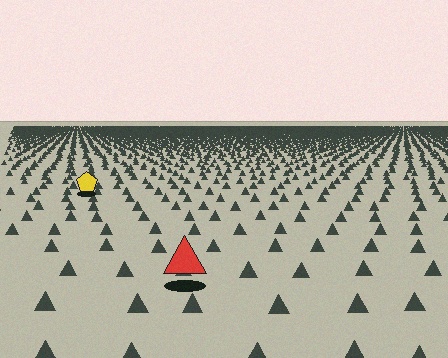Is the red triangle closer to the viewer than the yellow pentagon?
Yes. The red triangle is closer — you can tell from the texture gradient: the ground texture is coarser near it.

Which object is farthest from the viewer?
The yellow pentagon is farthest from the viewer. It appears smaller and the ground texture around it is denser.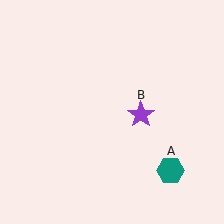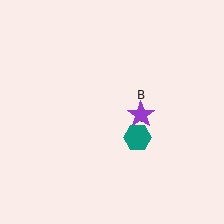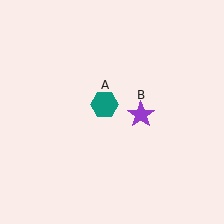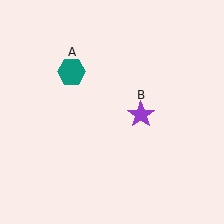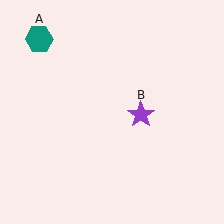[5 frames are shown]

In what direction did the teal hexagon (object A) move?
The teal hexagon (object A) moved up and to the left.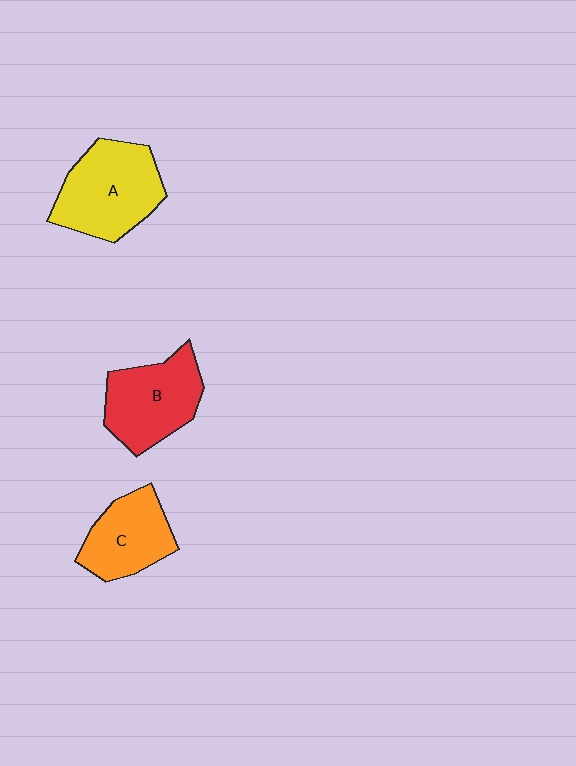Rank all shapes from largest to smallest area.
From largest to smallest: A (yellow), B (red), C (orange).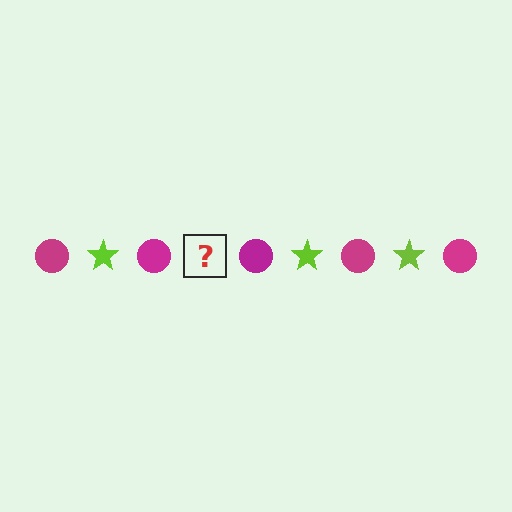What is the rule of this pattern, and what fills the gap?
The rule is that the pattern alternates between magenta circle and lime star. The gap should be filled with a lime star.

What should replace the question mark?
The question mark should be replaced with a lime star.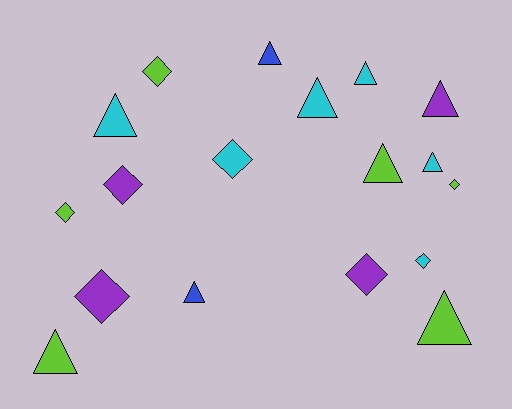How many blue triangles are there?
There are 2 blue triangles.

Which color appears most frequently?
Lime, with 6 objects.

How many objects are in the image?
There are 18 objects.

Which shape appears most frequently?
Triangle, with 10 objects.